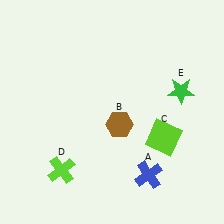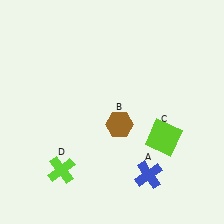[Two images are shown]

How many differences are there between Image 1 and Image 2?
There is 1 difference between the two images.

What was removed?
The green star (E) was removed in Image 2.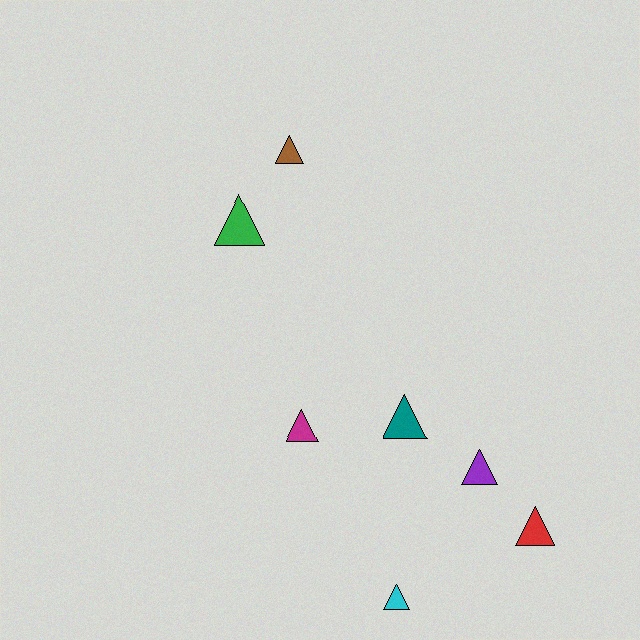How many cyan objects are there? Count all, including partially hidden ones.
There is 1 cyan object.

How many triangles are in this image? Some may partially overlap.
There are 7 triangles.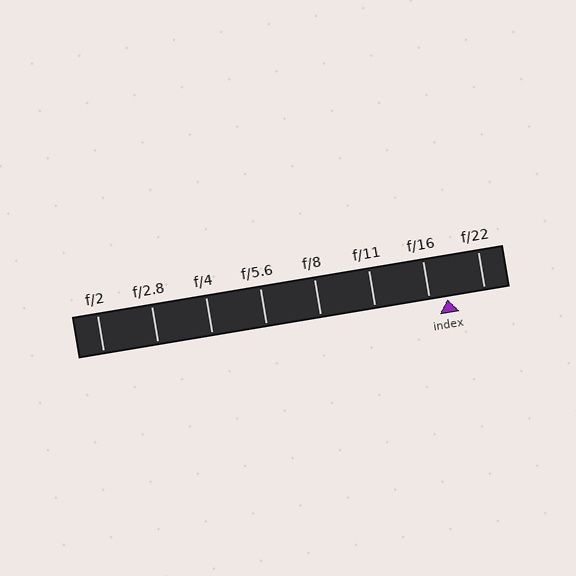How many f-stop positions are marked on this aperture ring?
There are 8 f-stop positions marked.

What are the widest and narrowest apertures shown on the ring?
The widest aperture shown is f/2 and the narrowest is f/22.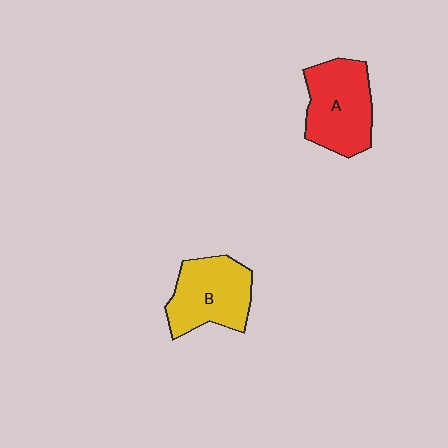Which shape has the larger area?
Shape A (red).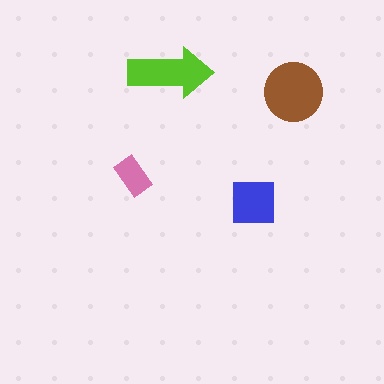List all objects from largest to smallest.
The brown circle, the lime arrow, the blue square, the pink rectangle.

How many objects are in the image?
There are 4 objects in the image.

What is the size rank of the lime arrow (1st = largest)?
2nd.